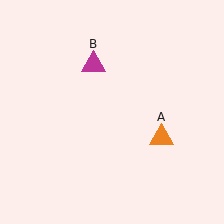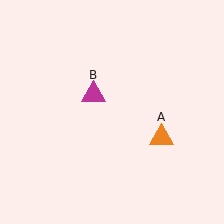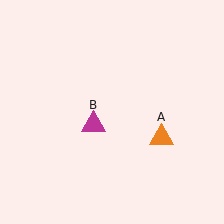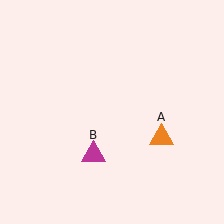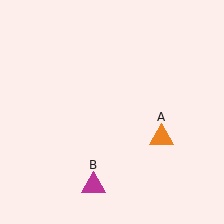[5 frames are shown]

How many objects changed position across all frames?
1 object changed position: magenta triangle (object B).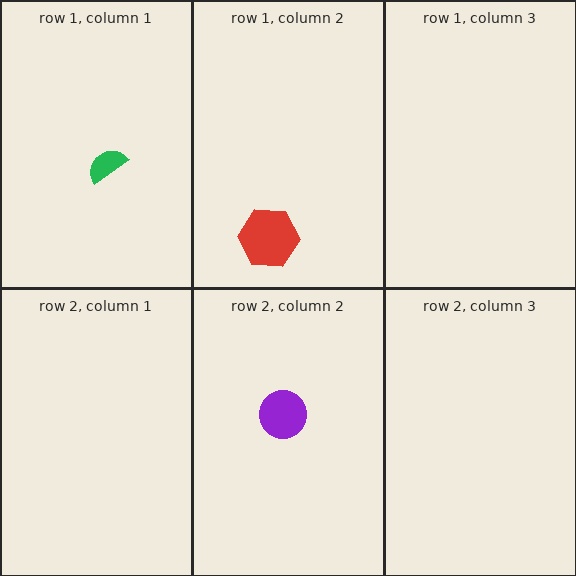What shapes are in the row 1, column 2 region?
The red hexagon.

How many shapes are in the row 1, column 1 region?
1.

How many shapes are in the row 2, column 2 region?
1.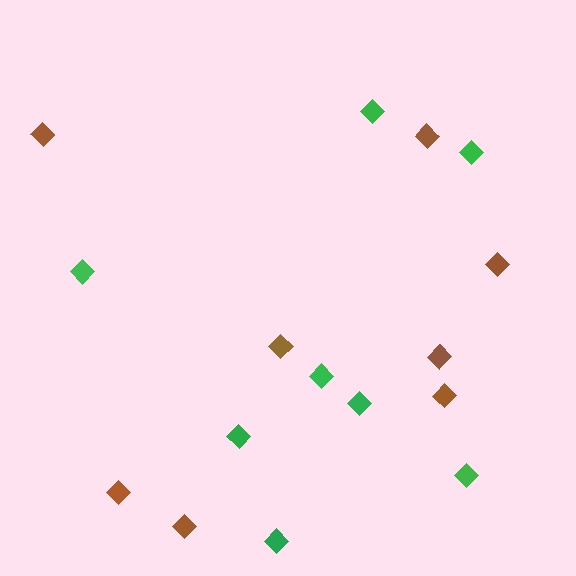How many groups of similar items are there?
There are 2 groups: one group of brown diamonds (8) and one group of green diamonds (8).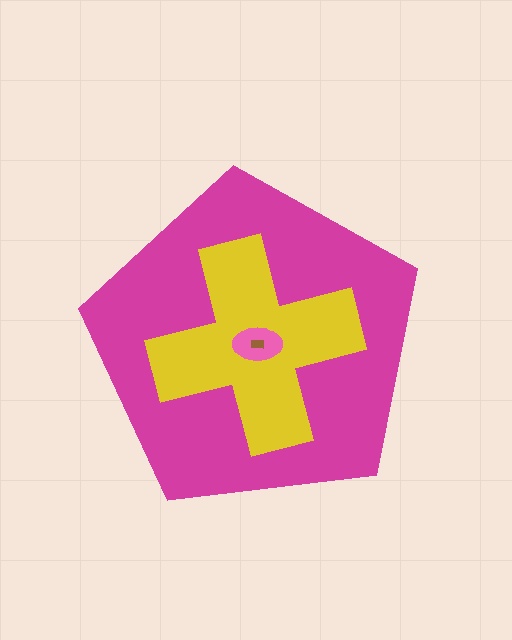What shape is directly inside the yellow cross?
The pink ellipse.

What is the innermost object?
The brown rectangle.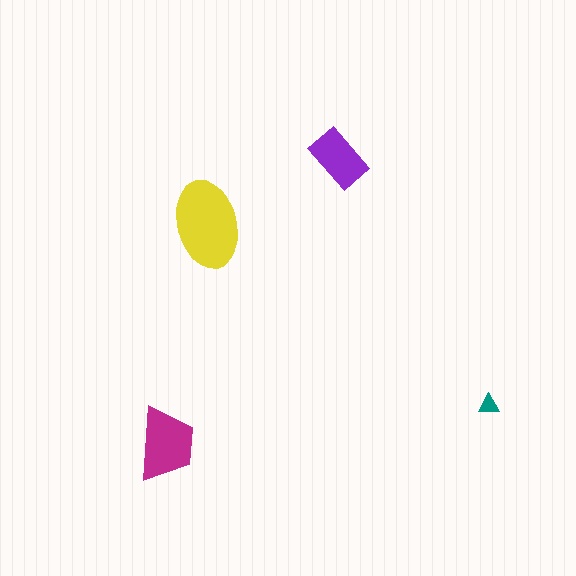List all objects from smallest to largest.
The teal triangle, the purple rectangle, the magenta trapezoid, the yellow ellipse.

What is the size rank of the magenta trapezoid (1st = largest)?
2nd.